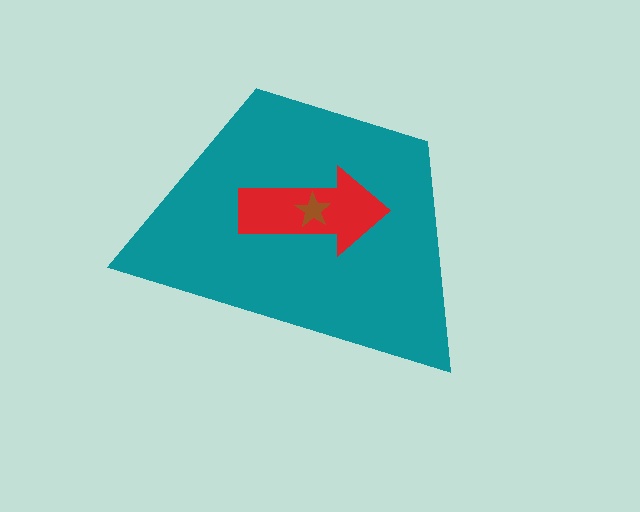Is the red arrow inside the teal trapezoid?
Yes.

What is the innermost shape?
The brown star.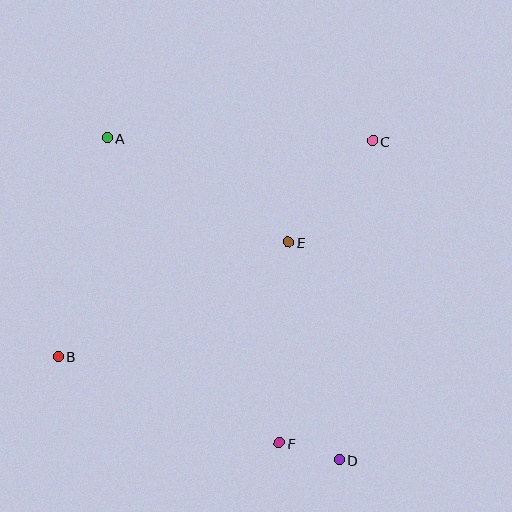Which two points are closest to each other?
Points D and F are closest to each other.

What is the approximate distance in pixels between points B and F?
The distance between B and F is approximately 237 pixels.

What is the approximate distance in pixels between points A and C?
The distance between A and C is approximately 265 pixels.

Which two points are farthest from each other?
Points A and D are farthest from each other.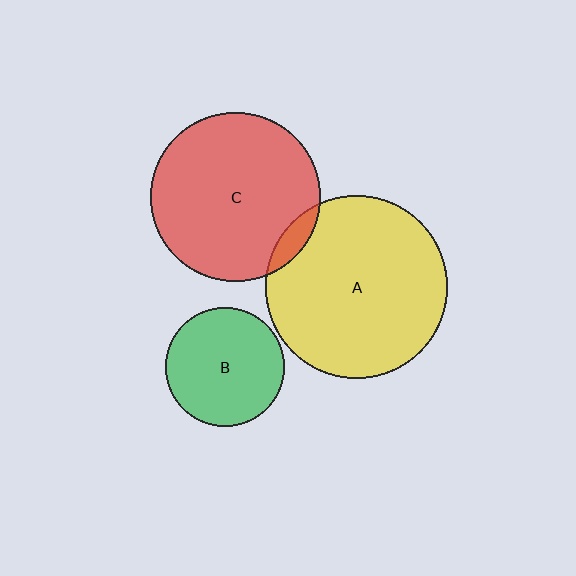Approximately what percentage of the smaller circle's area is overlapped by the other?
Approximately 5%.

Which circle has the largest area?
Circle A (yellow).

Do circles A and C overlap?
Yes.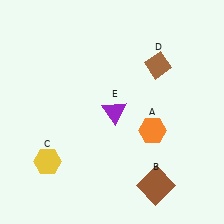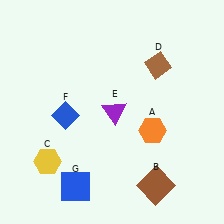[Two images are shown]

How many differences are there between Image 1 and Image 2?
There are 2 differences between the two images.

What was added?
A blue diamond (F), a blue square (G) were added in Image 2.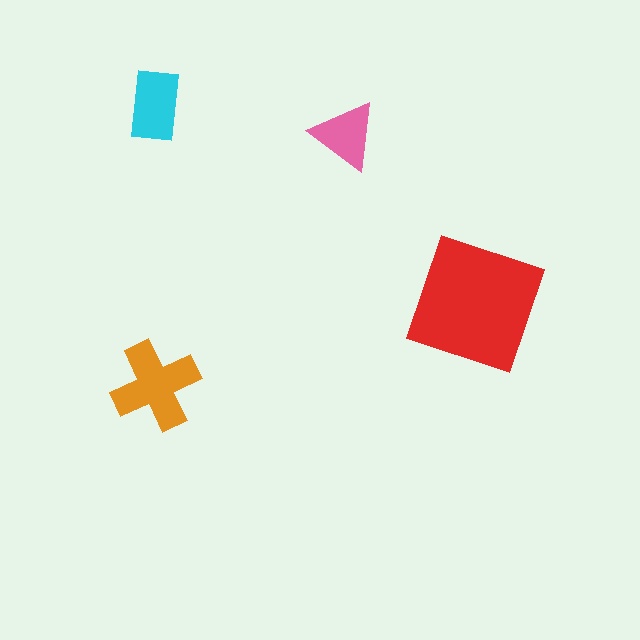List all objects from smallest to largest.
The pink triangle, the cyan rectangle, the orange cross, the red square.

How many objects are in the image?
There are 4 objects in the image.